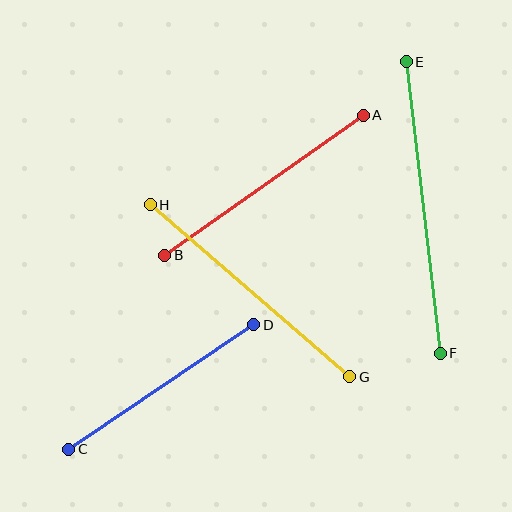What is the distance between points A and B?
The distance is approximately 243 pixels.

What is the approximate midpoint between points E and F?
The midpoint is at approximately (423, 207) pixels.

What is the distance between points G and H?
The distance is approximately 263 pixels.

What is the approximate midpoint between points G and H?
The midpoint is at approximately (250, 291) pixels.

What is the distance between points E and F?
The distance is approximately 293 pixels.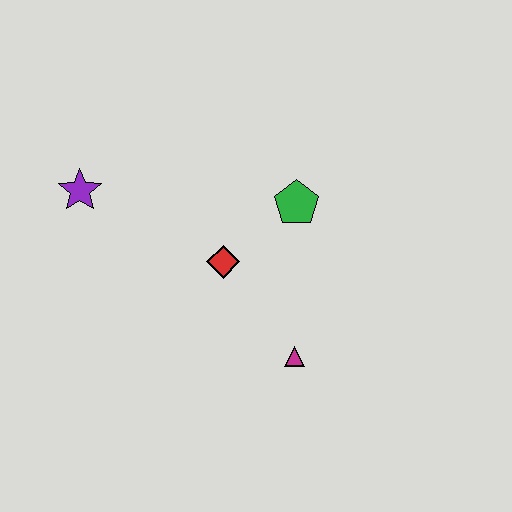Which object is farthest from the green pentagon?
The purple star is farthest from the green pentagon.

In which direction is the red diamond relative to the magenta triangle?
The red diamond is above the magenta triangle.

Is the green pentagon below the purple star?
Yes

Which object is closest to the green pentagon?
The red diamond is closest to the green pentagon.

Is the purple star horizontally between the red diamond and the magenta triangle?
No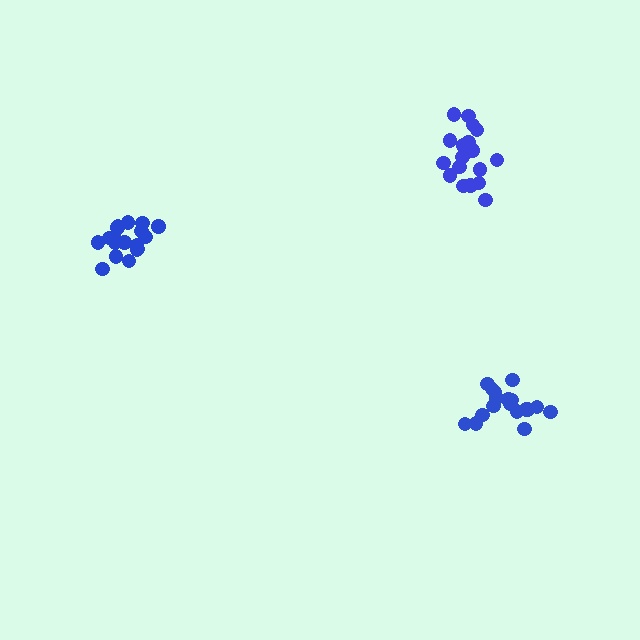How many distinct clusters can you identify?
There are 3 distinct clusters.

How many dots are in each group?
Group 1: 18 dots, Group 2: 19 dots, Group 3: 18 dots (55 total).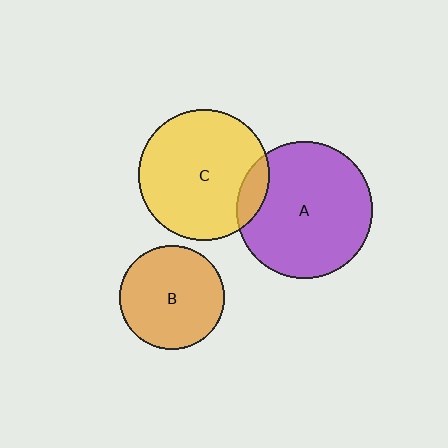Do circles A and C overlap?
Yes.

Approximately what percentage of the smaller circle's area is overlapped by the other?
Approximately 10%.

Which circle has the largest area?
Circle A (purple).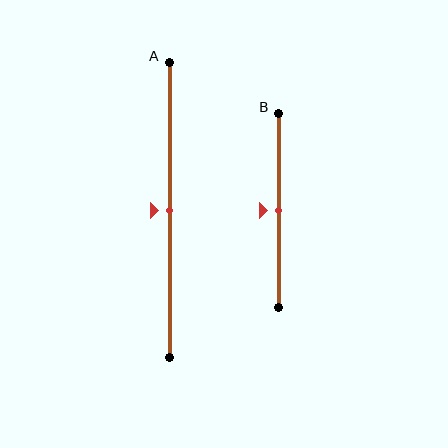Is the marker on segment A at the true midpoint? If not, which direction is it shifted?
Yes, the marker on segment A is at the true midpoint.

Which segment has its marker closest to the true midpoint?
Segment A has its marker closest to the true midpoint.